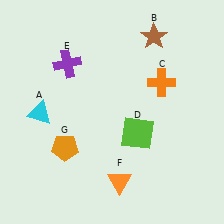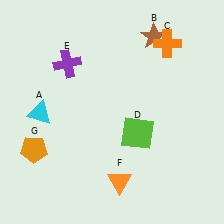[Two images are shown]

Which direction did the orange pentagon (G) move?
The orange pentagon (G) moved left.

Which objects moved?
The objects that moved are: the orange cross (C), the orange pentagon (G).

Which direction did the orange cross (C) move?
The orange cross (C) moved up.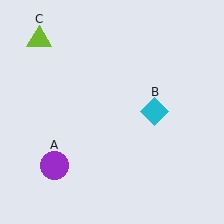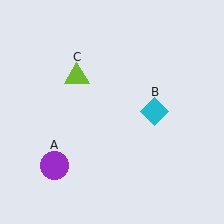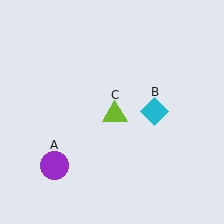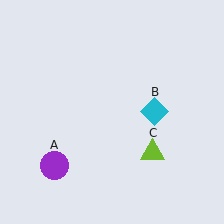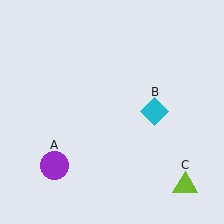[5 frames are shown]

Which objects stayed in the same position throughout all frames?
Purple circle (object A) and cyan diamond (object B) remained stationary.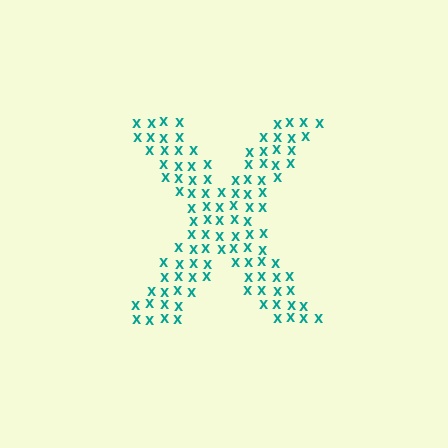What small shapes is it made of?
It is made of small letter X's.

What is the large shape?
The large shape is the letter X.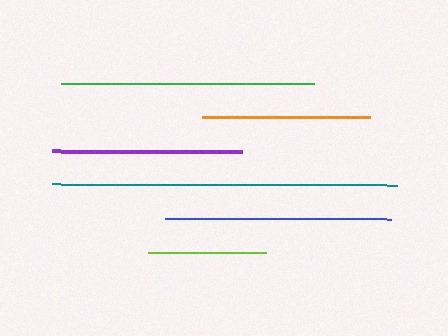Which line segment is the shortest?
The lime line is the shortest at approximately 118 pixels.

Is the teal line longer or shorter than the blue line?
The teal line is longer than the blue line.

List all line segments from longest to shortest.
From longest to shortest: teal, green, blue, purple, orange, lime.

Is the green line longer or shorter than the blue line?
The green line is longer than the blue line.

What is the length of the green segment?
The green segment is approximately 253 pixels long.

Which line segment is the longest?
The teal line is the longest at approximately 344 pixels.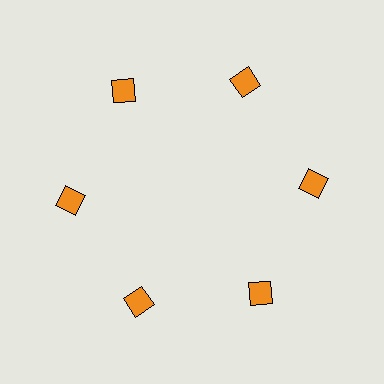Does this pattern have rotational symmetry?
Yes, this pattern has 6-fold rotational symmetry. It looks the same after rotating 60 degrees around the center.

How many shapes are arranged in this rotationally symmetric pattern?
There are 6 shapes, arranged in 6 groups of 1.